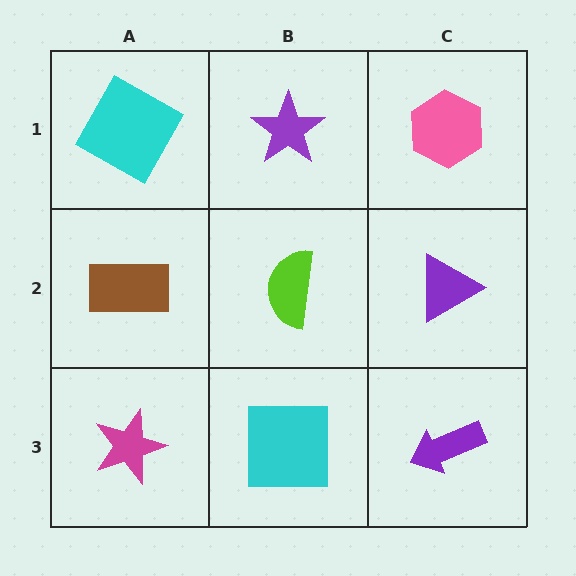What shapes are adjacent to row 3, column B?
A lime semicircle (row 2, column B), a magenta star (row 3, column A), a purple arrow (row 3, column C).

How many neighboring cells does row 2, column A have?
3.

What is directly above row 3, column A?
A brown rectangle.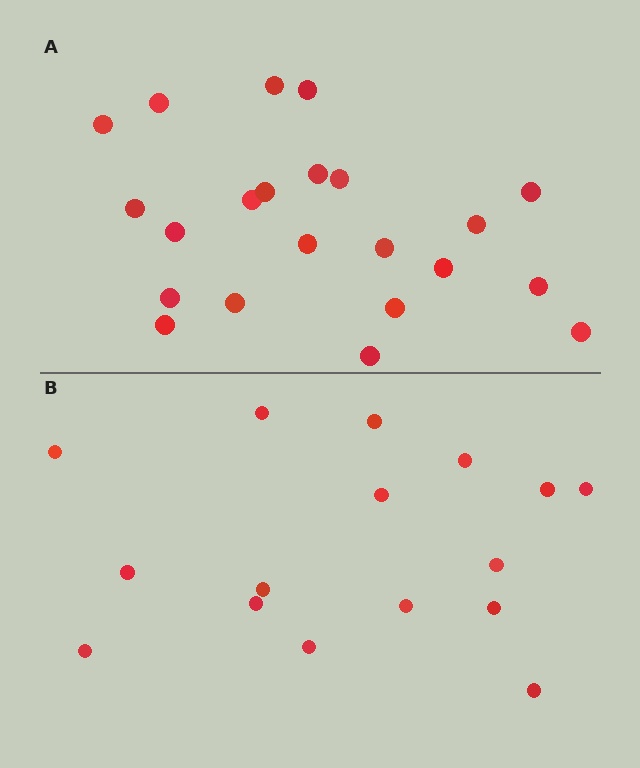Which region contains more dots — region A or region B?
Region A (the top region) has more dots.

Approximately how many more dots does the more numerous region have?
Region A has about 6 more dots than region B.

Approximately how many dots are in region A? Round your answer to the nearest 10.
About 20 dots. (The exact count is 22, which rounds to 20.)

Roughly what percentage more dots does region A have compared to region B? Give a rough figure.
About 40% more.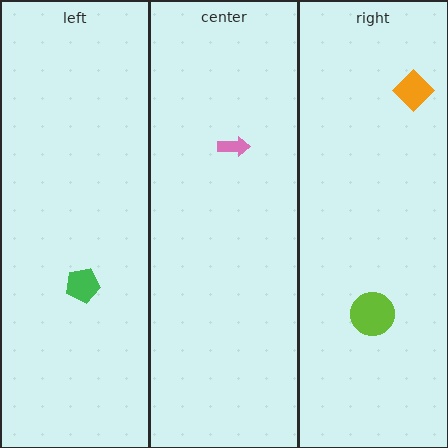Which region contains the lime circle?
The right region.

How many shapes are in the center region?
1.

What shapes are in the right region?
The lime circle, the orange diamond.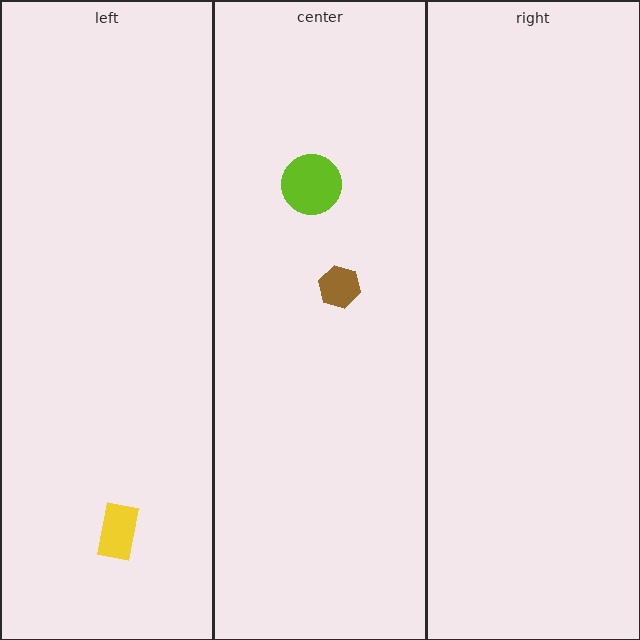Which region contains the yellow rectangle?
The left region.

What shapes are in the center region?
The brown hexagon, the lime circle.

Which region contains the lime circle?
The center region.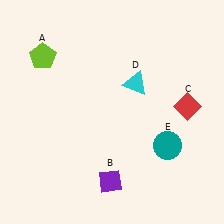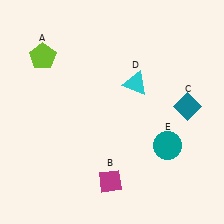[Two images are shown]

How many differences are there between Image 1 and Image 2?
There are 2 differences between the two images.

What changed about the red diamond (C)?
In Image 1, C is red. In Image 2, it changed to teal.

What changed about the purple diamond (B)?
In Image 1, B is purple. In Image 2, it changed to magenta.